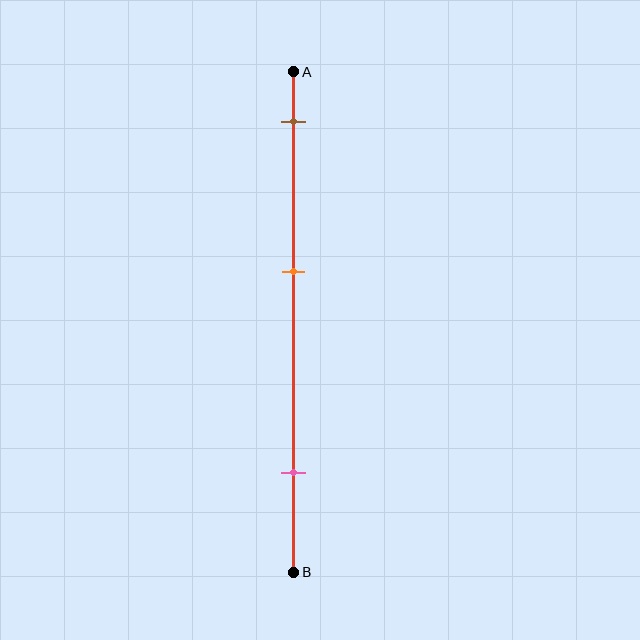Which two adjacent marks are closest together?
The brown and orange marks are the closest adjacent pair.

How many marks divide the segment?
There are 3 marks dividing the segment.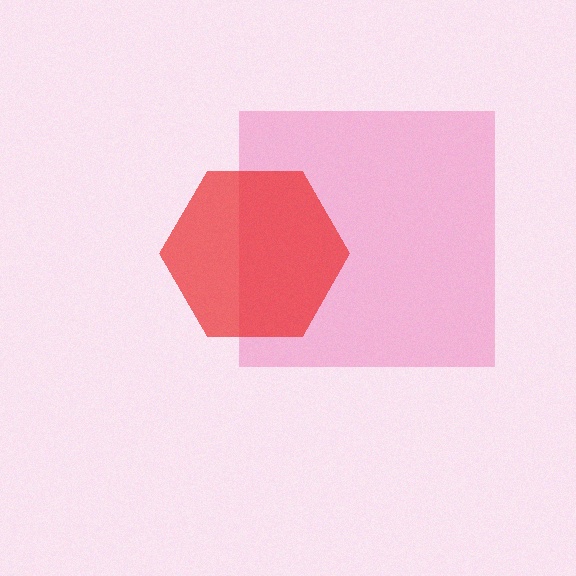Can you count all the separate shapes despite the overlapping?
Yes, there are 2 separate shapes.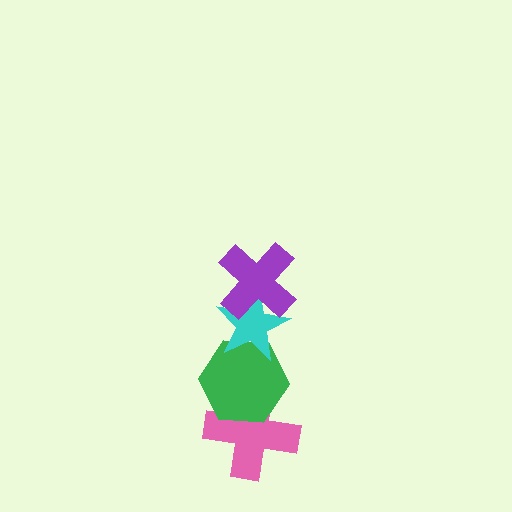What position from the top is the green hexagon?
The green hexagon is 3rd from the top.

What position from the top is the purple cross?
The purple cross is 1st from the top.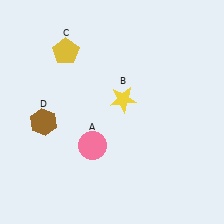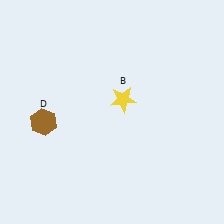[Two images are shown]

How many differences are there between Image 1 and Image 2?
There are 2 differences between the two images.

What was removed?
The yellow pentagon (C), the pink circle (A) were removed in Image 2.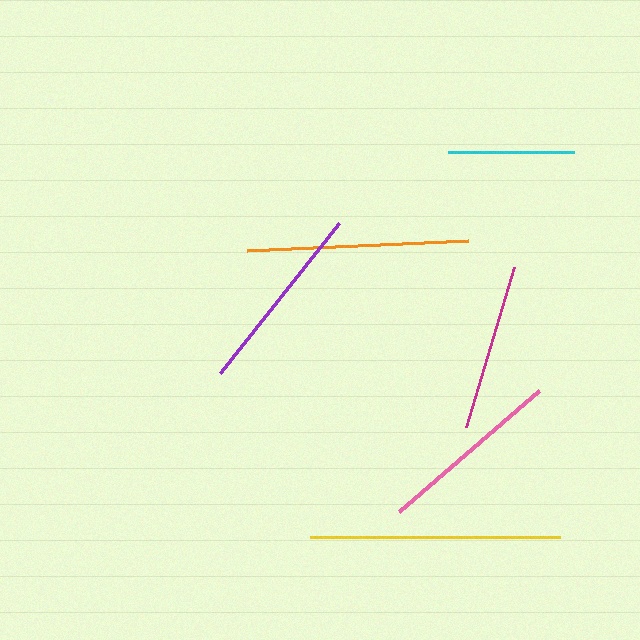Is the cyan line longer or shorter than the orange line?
The orange line is longer than the cyan line.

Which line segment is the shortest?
The cyan line is the shortest at approximately 126 pixels.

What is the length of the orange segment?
The orange segment is approximately 221 pixels long.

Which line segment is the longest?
The yellow line is the longest at approximately 250 pixels.